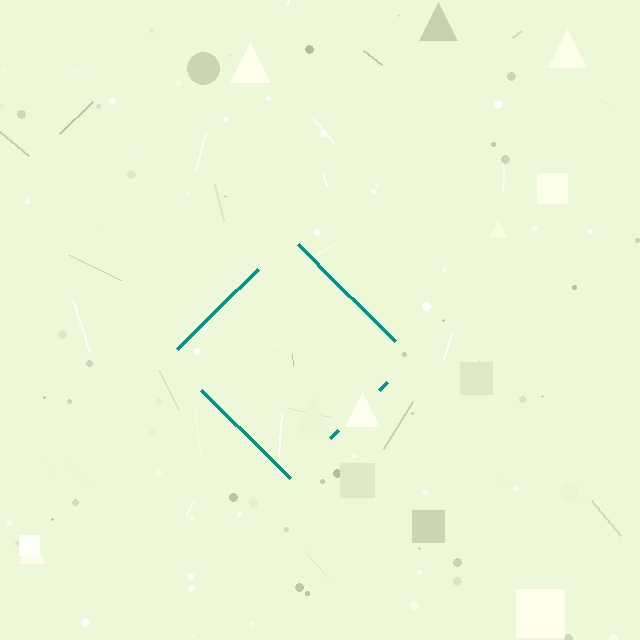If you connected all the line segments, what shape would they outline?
They would outline a diamond.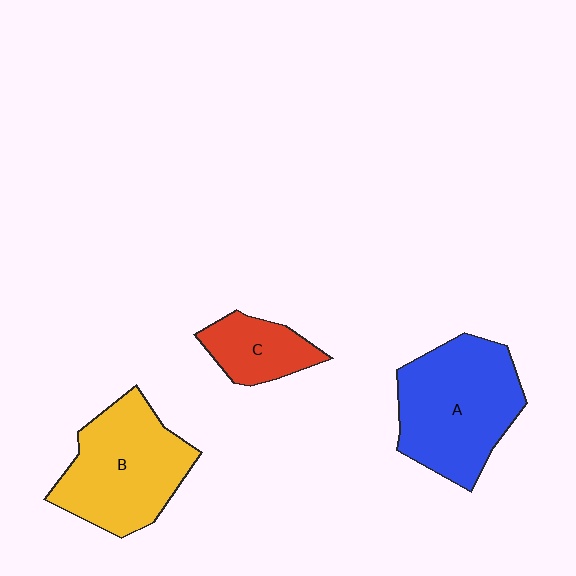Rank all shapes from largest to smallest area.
From largest to smallest: A (blue), B (yellow), C (red).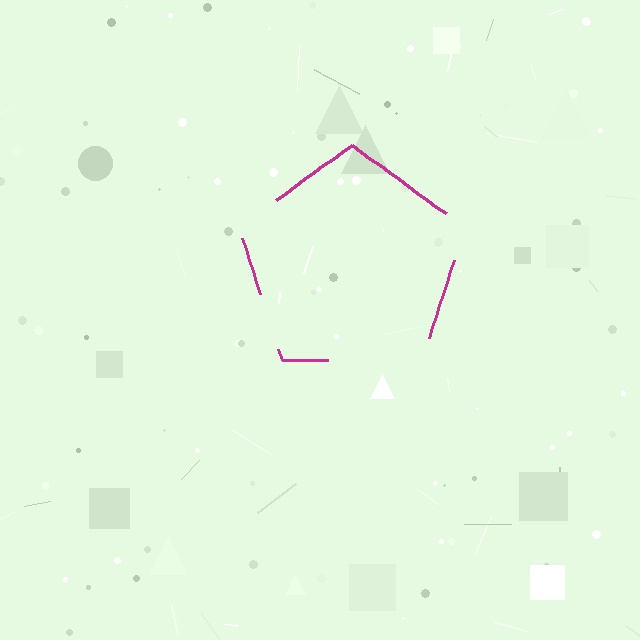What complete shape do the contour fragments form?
The contour fragments form a pentagon.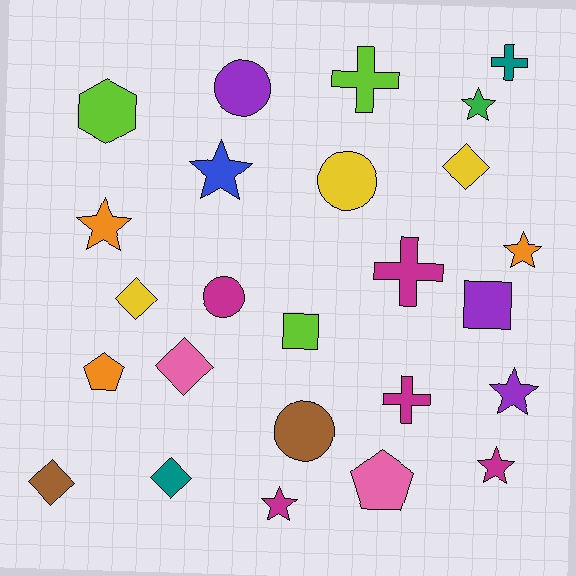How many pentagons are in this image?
There are 2 pentagons.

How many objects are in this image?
There are 25 objects.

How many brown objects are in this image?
There are 2 brown objects.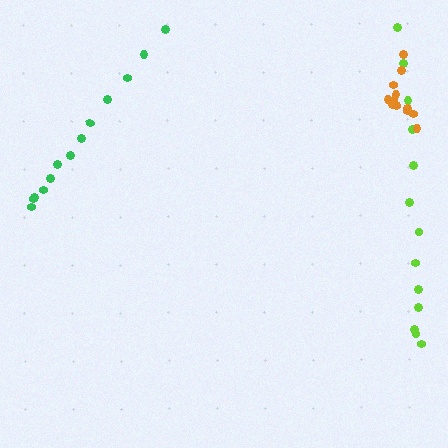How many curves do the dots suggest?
There are 3 distinct paths.